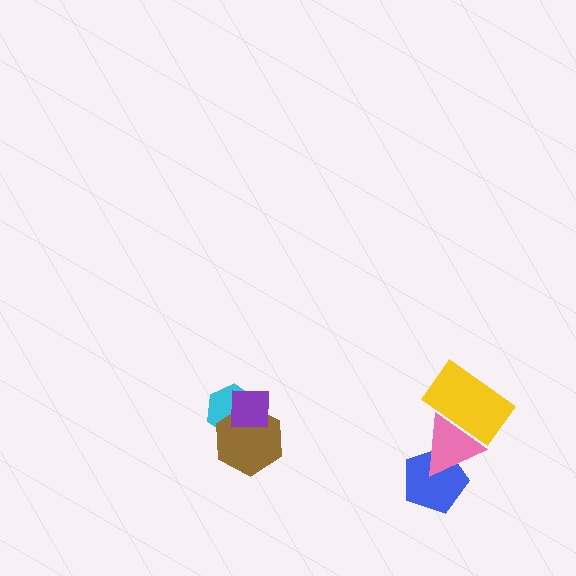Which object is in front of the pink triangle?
The yellow rectangle is in front of the pink triangle.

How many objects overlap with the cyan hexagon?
2 objects overlap with the cyan hexagon.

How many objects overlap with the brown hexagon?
2 objects overlap with the brown hexagon.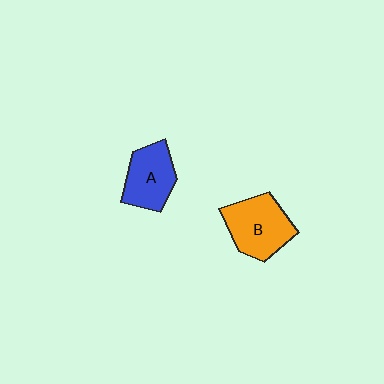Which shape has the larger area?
Shape B (orange).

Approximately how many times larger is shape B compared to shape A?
Approximately 1.2 times.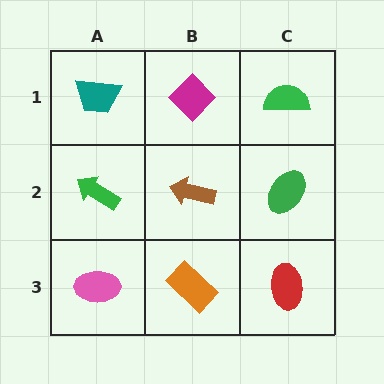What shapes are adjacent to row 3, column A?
A green arrow (row 2, column A), an orange rectangle (row 3, column B).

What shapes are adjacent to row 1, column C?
A green ellipse (row 2, column C), a magenta diamond (row 1, column B).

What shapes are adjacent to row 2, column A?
A teal trapezoid (row 1, column A), a pink ellipse (row 3, column A), a brown arrow (row 2, column B).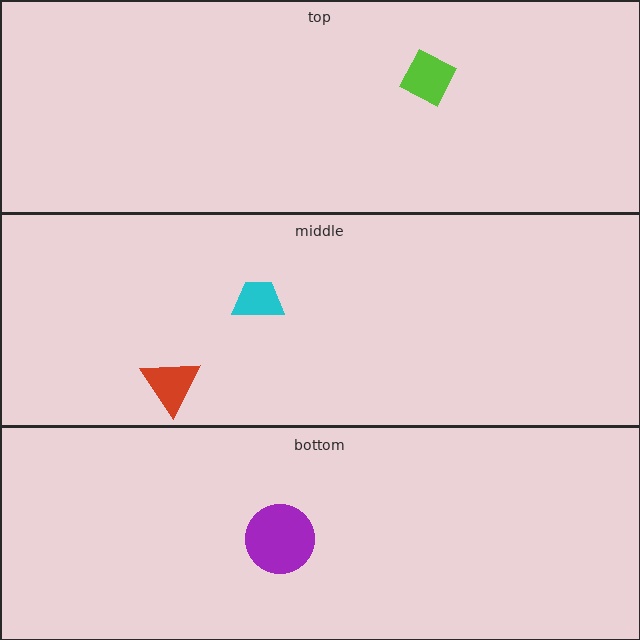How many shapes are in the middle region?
2.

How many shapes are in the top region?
1.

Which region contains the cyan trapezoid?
The middle region.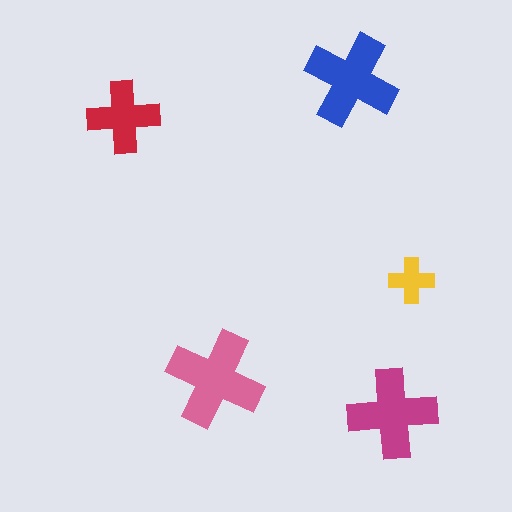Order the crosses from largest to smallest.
the pink one, the blue one, the magenta one, the red one, the yellow one.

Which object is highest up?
The blue cross is topmost.